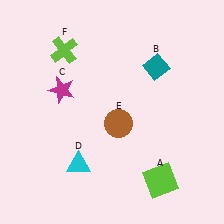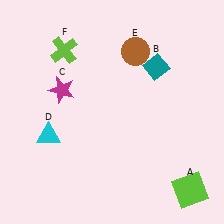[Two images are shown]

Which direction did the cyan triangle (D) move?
The cyan triangle (D) moved left.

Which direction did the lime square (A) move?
The lime square (A) moved right.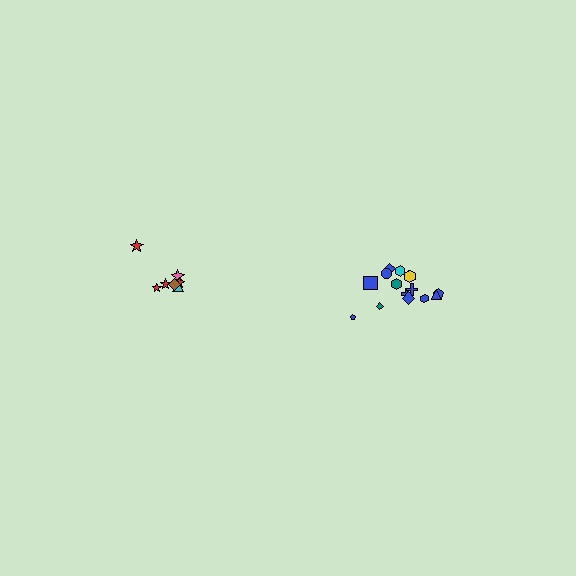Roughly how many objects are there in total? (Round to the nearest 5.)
Roughly 20 objects in total.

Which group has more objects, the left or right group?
The right group.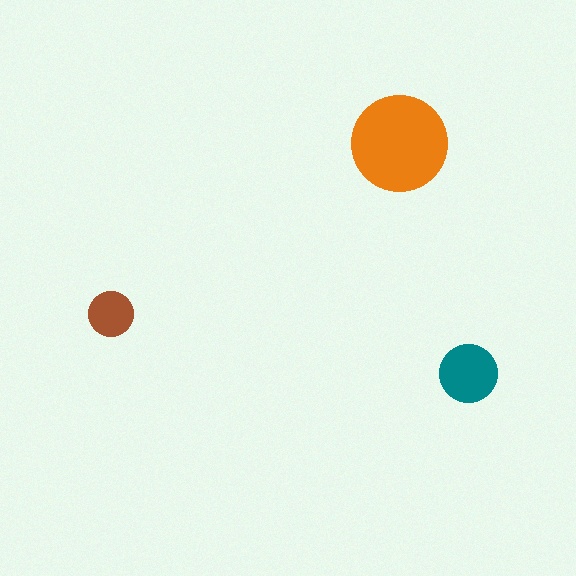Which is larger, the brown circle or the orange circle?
The orange one.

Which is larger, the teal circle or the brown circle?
The teal one.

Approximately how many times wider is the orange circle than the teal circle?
About 1.5 times wider.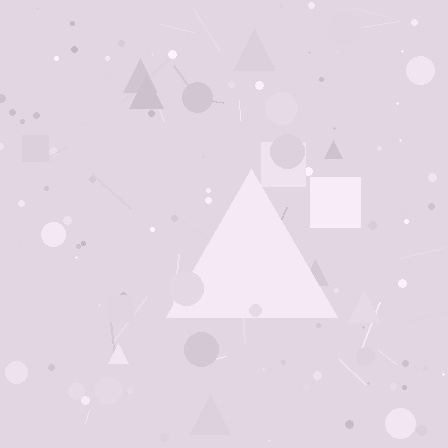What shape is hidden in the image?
A triangle is hidden in the image.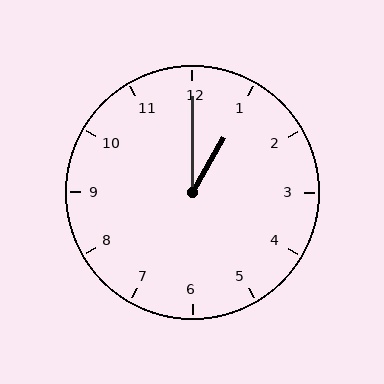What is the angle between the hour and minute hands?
Approximately 30 degrees.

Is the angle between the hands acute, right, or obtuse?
It is acute.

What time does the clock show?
1:00.